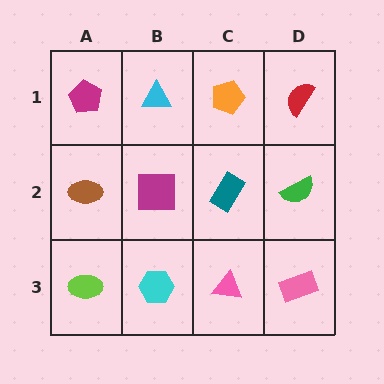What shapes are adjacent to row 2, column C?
An orange pentagon (row 1, column C), a pink triangle (row 3, column C), a magenta square (row 2, column B), a green semicircle (row 2, column D).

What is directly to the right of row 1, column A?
A cyan triangle.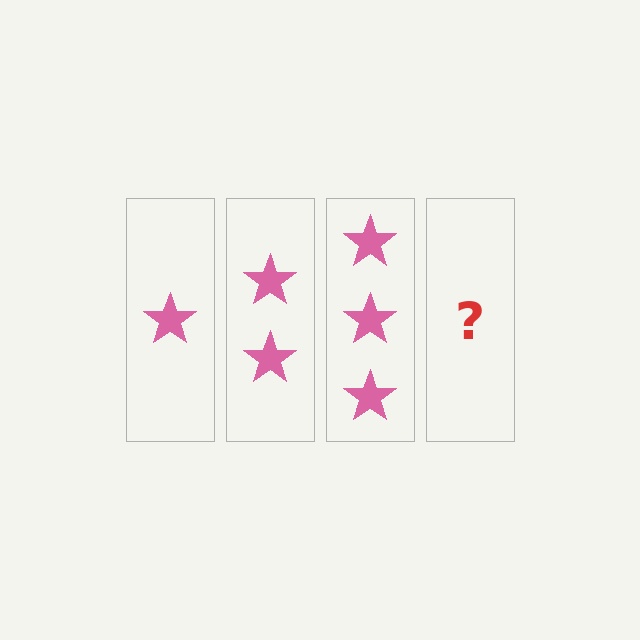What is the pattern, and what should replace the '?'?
The pattern is that each step adds one more star. The '?' should be 4 stars.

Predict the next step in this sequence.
The next step is 4 stars.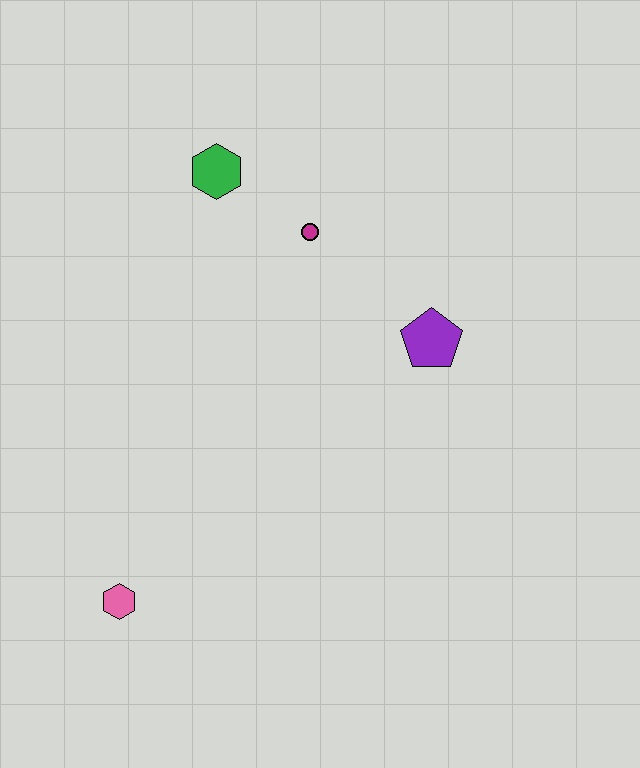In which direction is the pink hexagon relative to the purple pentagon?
The pink hexagon is to the left of the purple pentagon.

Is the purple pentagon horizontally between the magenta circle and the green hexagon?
No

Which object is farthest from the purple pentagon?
The pink hexagon is farthest from the purple pentagon.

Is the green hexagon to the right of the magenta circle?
No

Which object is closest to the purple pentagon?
The magenta circle is closest to the purple pentagon.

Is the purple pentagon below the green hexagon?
Yes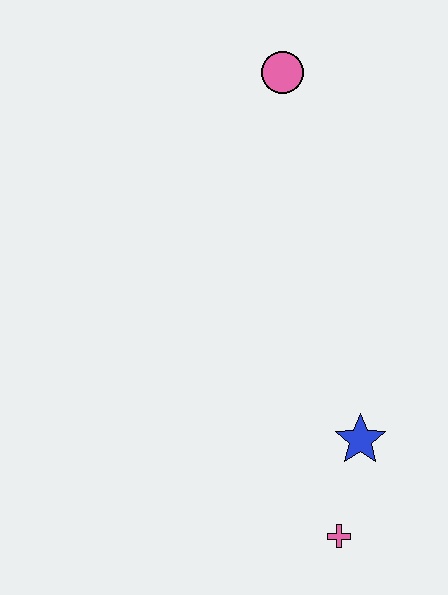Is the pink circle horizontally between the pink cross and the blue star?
No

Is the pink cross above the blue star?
No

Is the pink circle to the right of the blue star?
No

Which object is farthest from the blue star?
The pink circle is farthest from the blue star.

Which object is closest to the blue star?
The pink cross is closest to the blue star.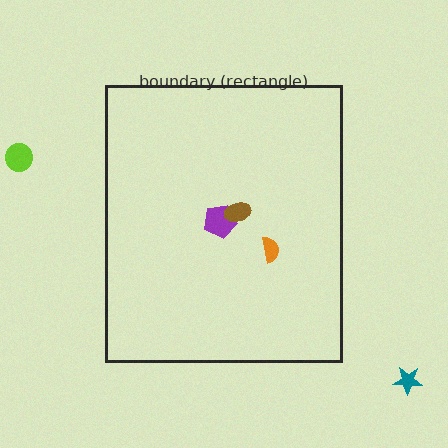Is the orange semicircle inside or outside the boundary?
Inside.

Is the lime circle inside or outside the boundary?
Outside.